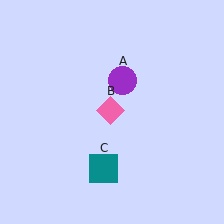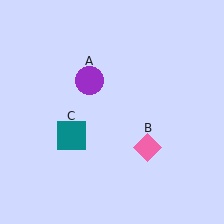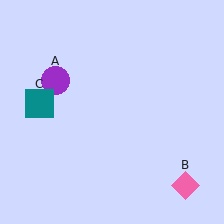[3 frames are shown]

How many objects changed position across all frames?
3 objects changed position: purple circle (object A), pink diamond (object B), teal square (object C).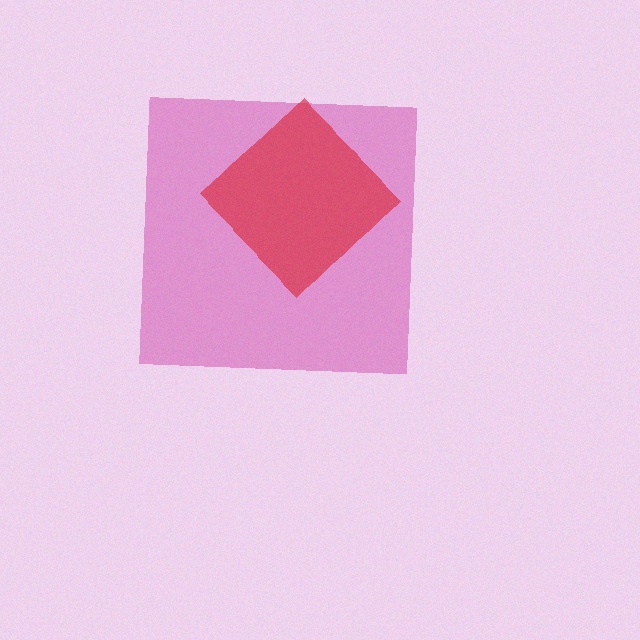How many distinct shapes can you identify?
There are 2 distinct shapes: a magenta square, a red diamond.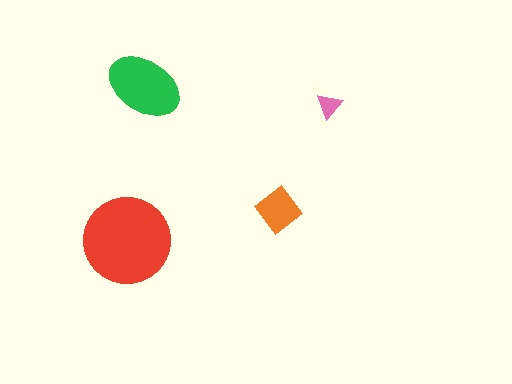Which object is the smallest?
The pink triangle.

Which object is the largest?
The red circle.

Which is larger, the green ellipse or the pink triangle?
The green ellipse.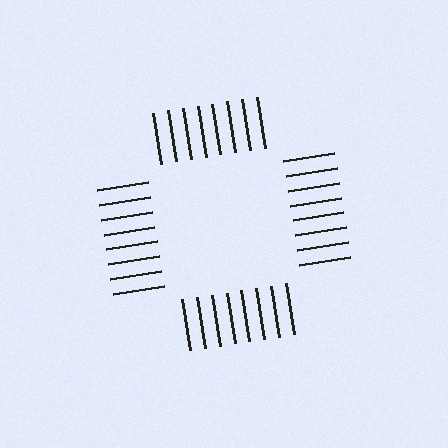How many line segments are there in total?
32 — 8 along each of the 4 edges.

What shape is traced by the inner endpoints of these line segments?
An illusory square — the line segments terminate on its edges but no continuous stroke is drawn.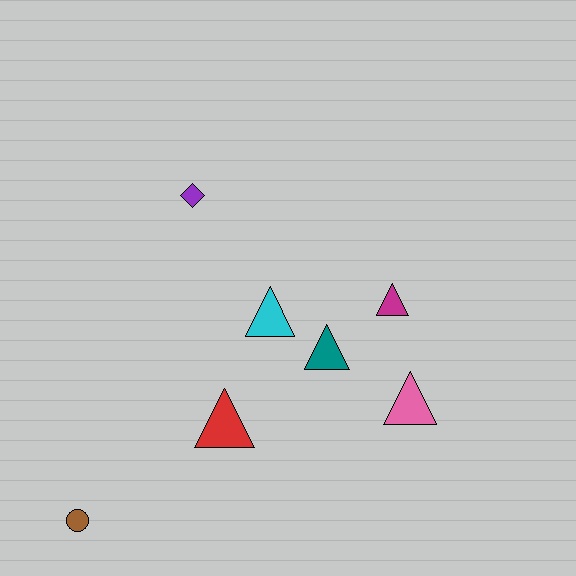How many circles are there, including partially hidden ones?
There is 1 circle.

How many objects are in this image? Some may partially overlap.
There are 7 objects.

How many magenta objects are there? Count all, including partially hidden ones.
There is 1 magenta object.